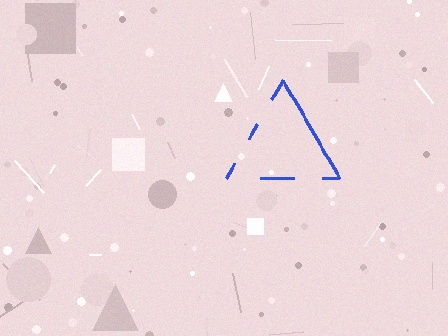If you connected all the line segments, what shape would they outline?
They would outline a triangle.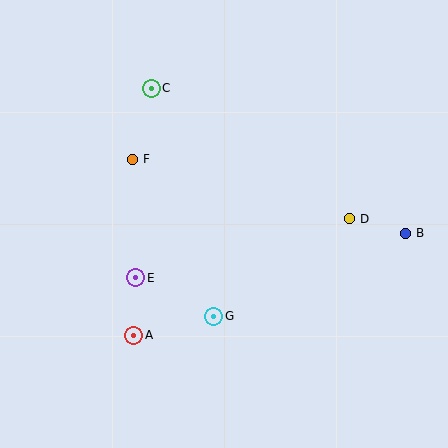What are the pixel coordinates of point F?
Point F is at (132, 159).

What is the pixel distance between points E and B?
The distance between E and B is 273 pixels.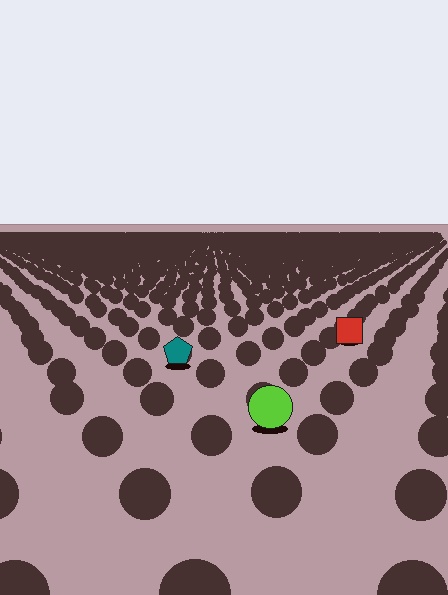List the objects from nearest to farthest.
From nearest to farthest: the lime circle, the teal pentagon, the red square.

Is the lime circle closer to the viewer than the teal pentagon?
Yes. The lime circle is closer — you can tell from the texture gradient: the ground texture is coarser near it.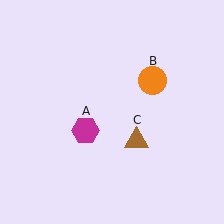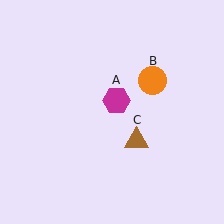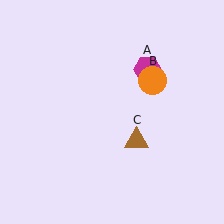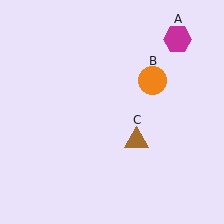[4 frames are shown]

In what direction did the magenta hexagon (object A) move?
The magenta hexagon (object A) moved up and to the right.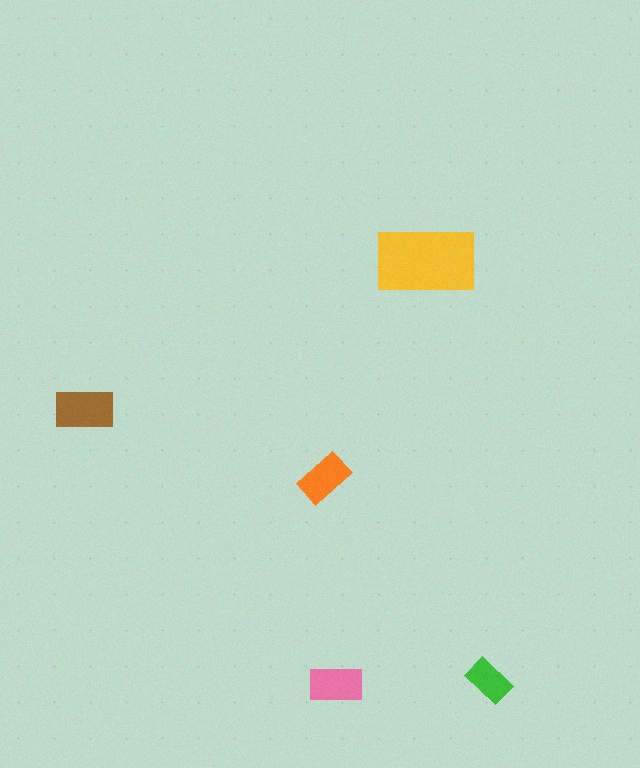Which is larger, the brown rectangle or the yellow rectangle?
The yellow one.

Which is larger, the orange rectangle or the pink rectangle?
The pink one.